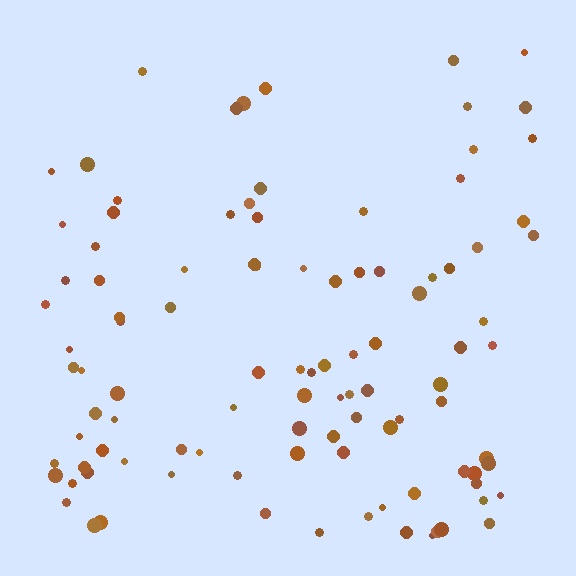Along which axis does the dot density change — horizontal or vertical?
Vertical.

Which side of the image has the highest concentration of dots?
The bottom.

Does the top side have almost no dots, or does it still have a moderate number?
Still a moderate number, just noticeably fewer than the bottom.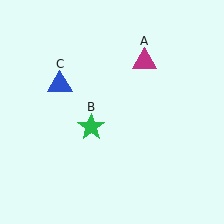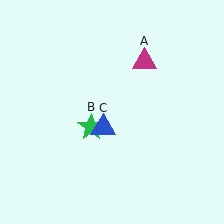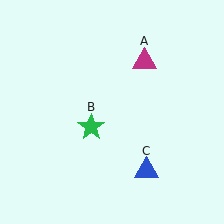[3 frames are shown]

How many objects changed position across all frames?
1 object changed position: blue triangle (object C).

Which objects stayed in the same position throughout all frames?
Magenta triangle (object A) and green star (object B) remained stationary.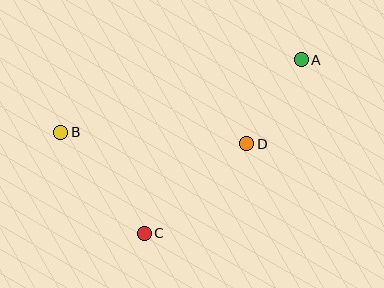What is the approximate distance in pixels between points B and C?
The distance between B and C is approximately 131 pixels.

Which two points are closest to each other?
Points A and D are closest to each other.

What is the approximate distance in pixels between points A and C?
The distance between A and C is approximately 234 pixels.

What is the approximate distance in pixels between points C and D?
The distance between C and D is approximately 136 pixels.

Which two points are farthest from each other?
Points A and B are farthest from each other.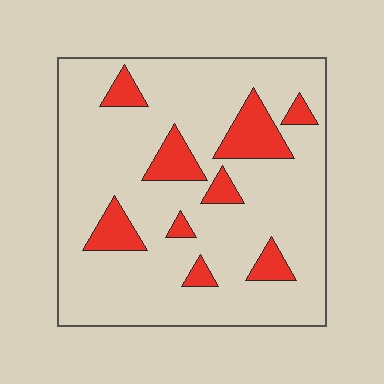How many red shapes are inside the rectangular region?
9.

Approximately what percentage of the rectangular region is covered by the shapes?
Approximately 15%.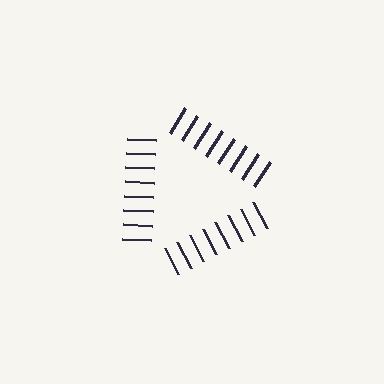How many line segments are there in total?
24 — 8 along each of the 3 edges.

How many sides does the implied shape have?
3 sides — the line-ends trace a triangle.